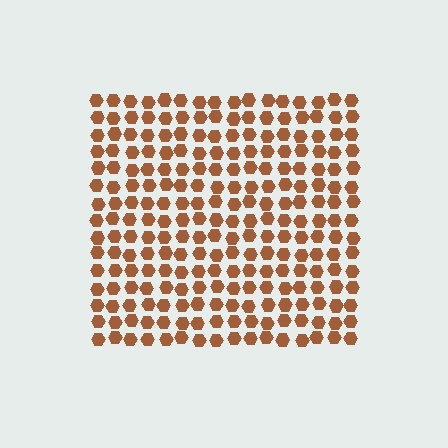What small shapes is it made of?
It is made of small hexagons.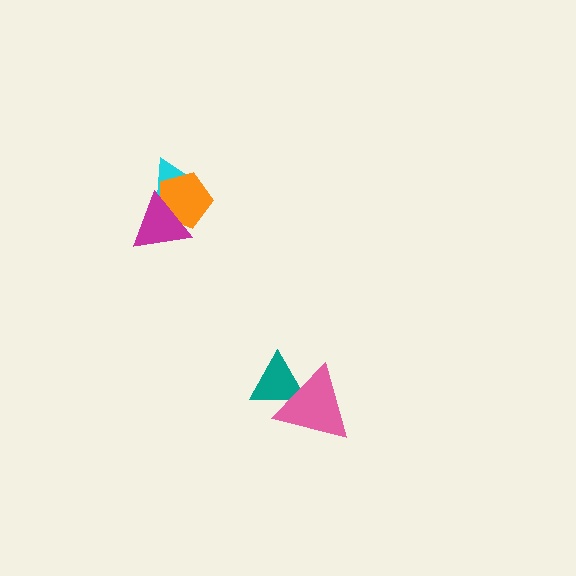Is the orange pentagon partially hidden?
Yes, it is partially covered by another shape.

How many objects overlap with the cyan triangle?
2 objects overlap with the cyan triangle.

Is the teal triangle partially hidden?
Yes, it is partially covered by another shape.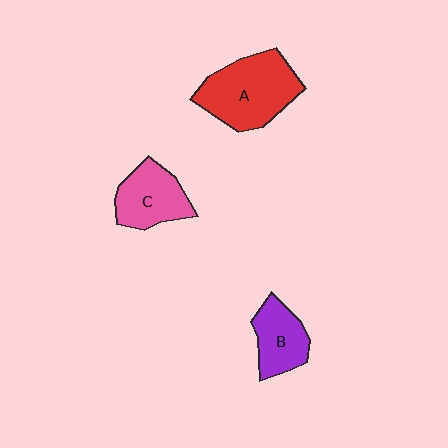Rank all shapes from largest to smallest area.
From largest to smallest: A (red), C (pink), B (purple).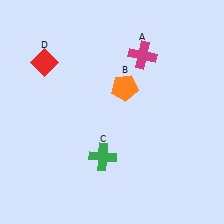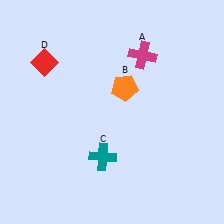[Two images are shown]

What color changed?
The cross (C) changed from green in Image 1 to teal in Image 2.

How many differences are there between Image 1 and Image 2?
There is 1 difference between the two images.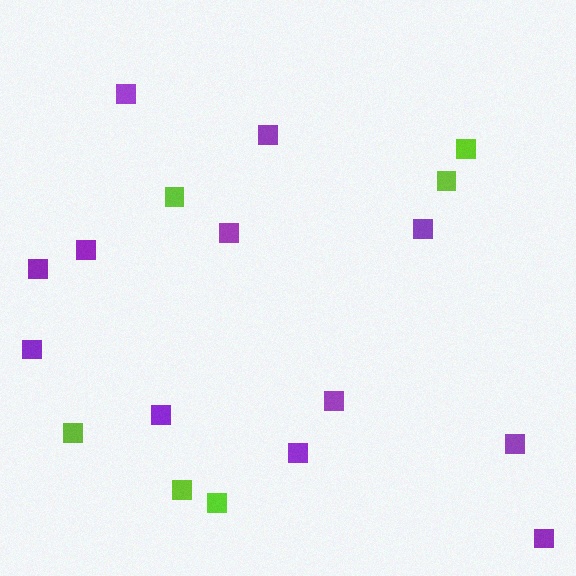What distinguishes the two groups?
There are 2 groups: one group of lime squares (6) and one group of purple squares (12).